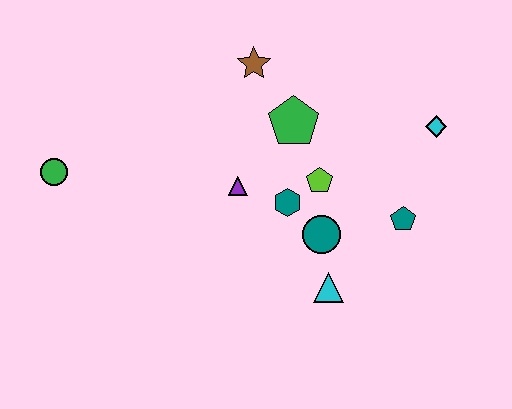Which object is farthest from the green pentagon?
The green circle is farthest from the green pentagon.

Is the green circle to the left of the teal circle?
Yes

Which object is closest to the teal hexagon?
The lime pentagon is closest to the teal hexagon.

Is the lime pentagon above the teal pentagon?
Yes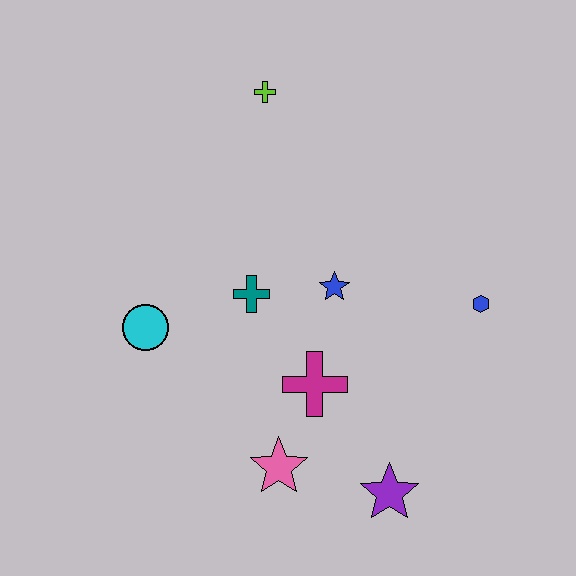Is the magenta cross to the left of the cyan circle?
No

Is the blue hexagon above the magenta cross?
Yes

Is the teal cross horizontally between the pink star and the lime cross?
No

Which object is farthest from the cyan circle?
The blue hexagon is farthest from the cyan circle.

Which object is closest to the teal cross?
The blue star is closest to the teal cross.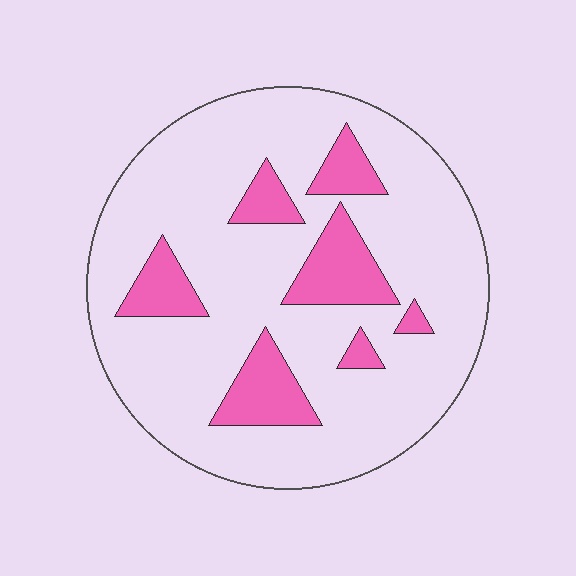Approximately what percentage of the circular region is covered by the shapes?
Approximately 20%.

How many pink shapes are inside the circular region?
7.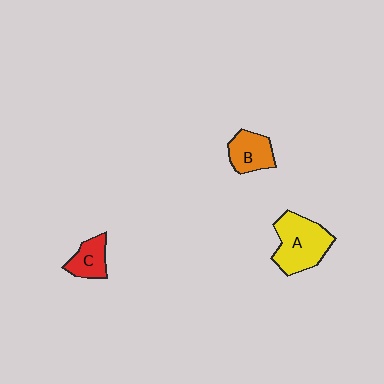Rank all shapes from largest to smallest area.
From largest to smallest: A (yellow), B (orange), C (red).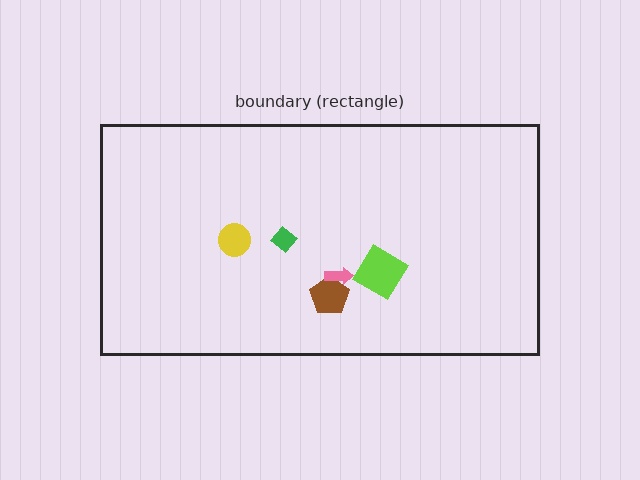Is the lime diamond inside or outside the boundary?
Inside.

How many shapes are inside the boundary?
5 inside, 0 outside.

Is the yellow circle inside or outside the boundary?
Inside.